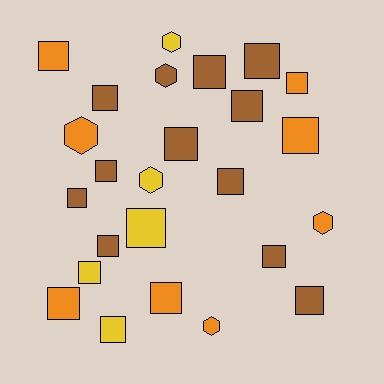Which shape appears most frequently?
Square, with 19 objects.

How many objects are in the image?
There are 25 objects.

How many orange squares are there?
There are 5 orange squares.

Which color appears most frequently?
Brown, with 12 objects.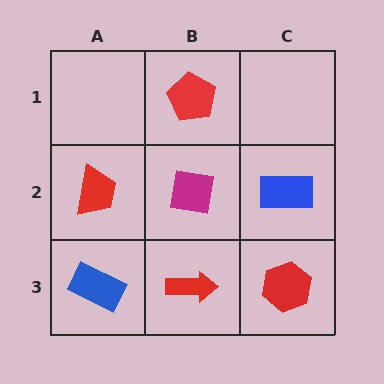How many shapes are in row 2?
3 shapes.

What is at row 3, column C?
A red hexagon.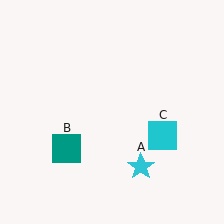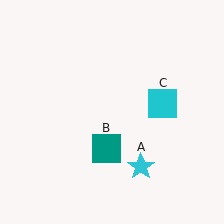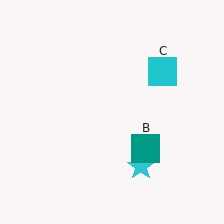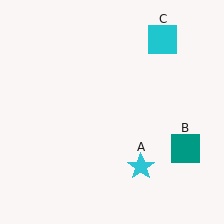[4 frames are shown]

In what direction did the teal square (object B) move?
The teal square (object B) moved right.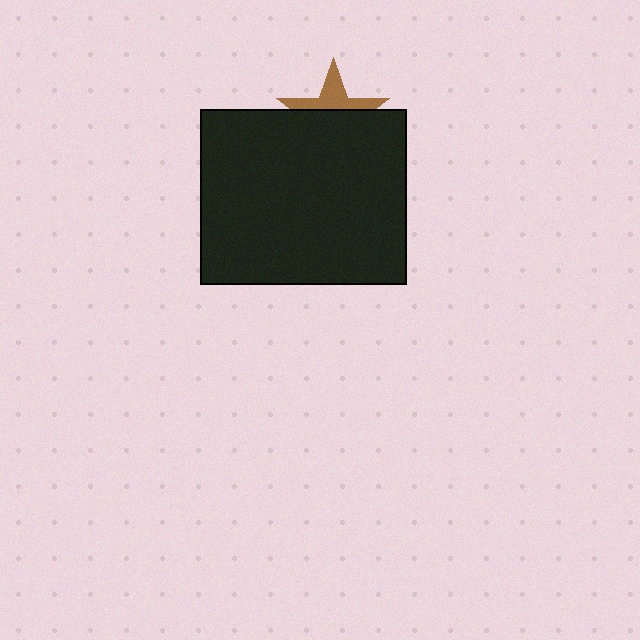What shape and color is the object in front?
The object in front is a black rectangle.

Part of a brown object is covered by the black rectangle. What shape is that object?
It is a star.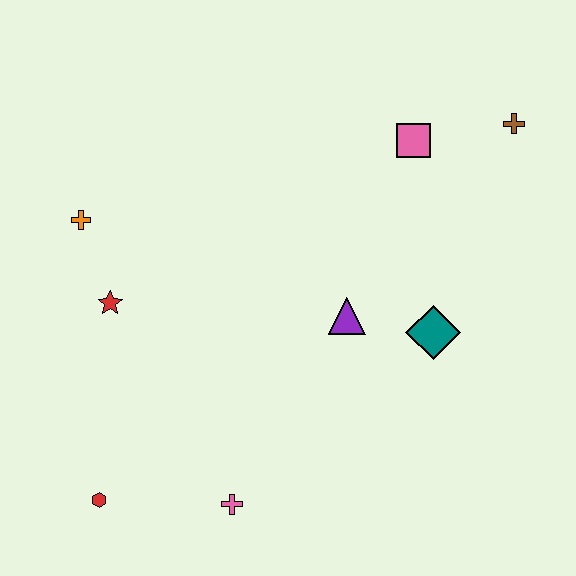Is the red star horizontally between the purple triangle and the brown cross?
No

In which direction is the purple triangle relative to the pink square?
The purple triangle is below the pink square.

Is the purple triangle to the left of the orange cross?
No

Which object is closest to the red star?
The orange cross is closest to the red star.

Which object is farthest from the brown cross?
The red hexagon is farthest from the brown cross.